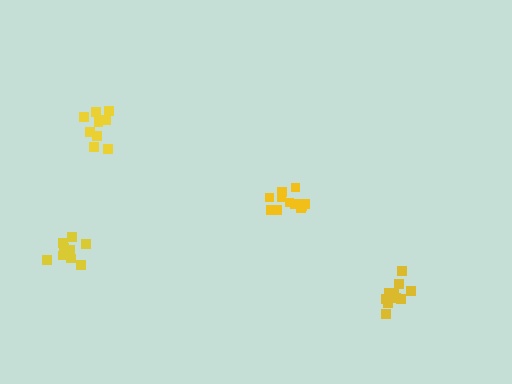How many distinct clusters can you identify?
There are 4 distinct clusters.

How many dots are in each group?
Group 1: 11 dots, Group 2: 11 dots, Group 3: 10 dots, Group 4: 9 dots (41 total).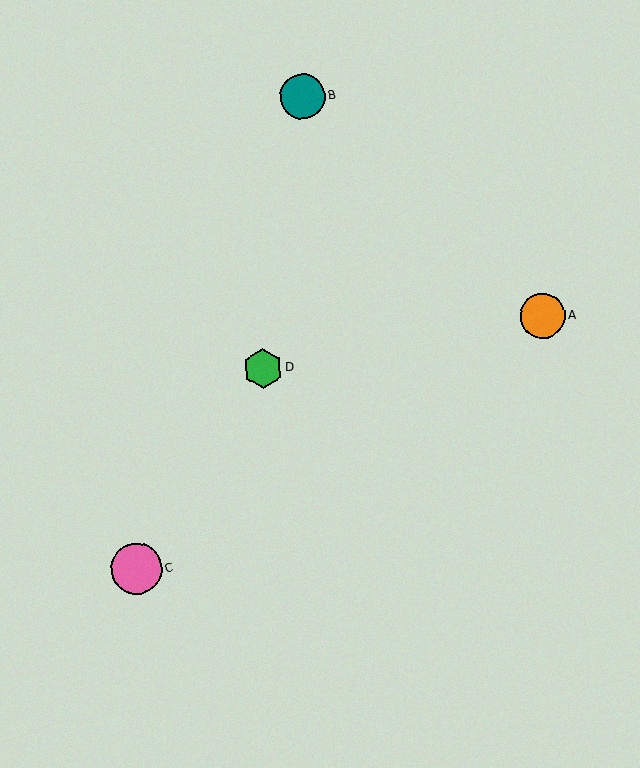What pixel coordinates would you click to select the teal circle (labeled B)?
Click at (302, 96) to select the teal circle B.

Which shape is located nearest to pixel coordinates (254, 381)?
The green hexagon (labeled D) at (263, 369) is nearest to that location.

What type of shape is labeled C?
Shape C is a pink circle.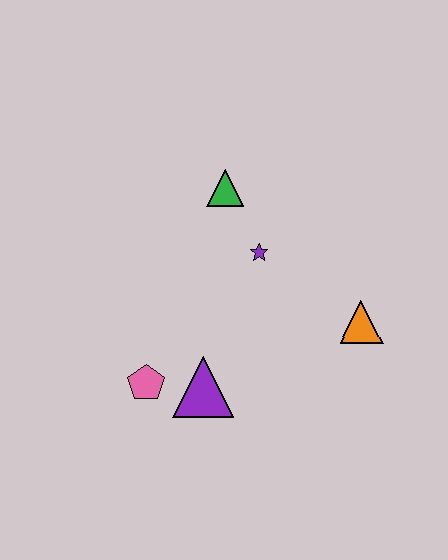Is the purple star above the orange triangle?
Yes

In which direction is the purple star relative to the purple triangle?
The purple star is above the purple triangle.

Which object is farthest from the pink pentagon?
The orange triangle is farthest from the pink pentagon.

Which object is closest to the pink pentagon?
The purple triangle is closest to the pink pentagon.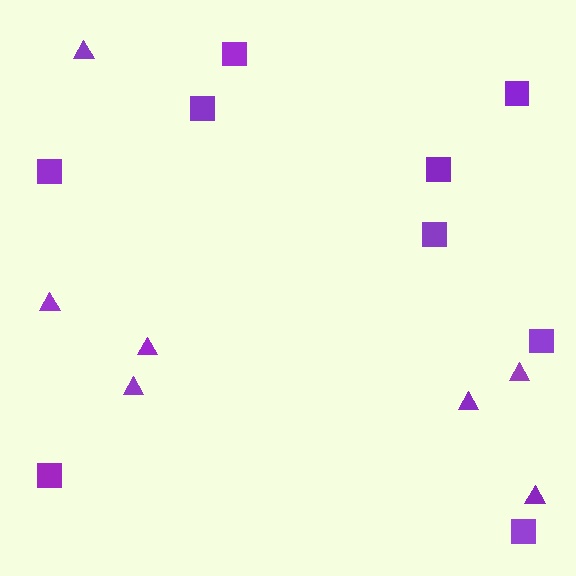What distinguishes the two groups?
There are 2 groups: one group of triangles (7) and one group of squares (9).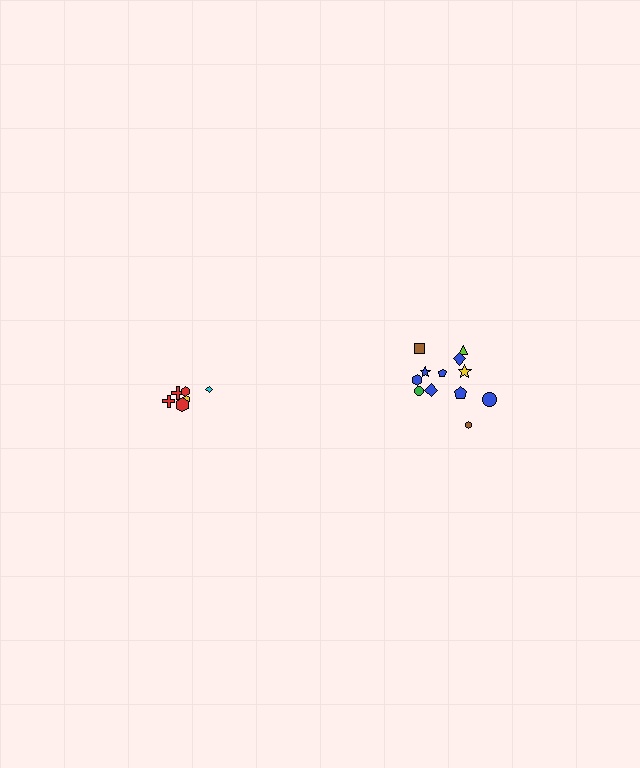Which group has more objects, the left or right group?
The right group.